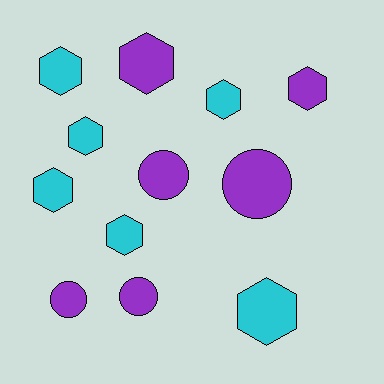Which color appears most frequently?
Cyan, with 6 objects.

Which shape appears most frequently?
Hexagon, with 8 objects.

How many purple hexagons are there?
There are 2 purple hexagons.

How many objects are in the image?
There are 12 objects.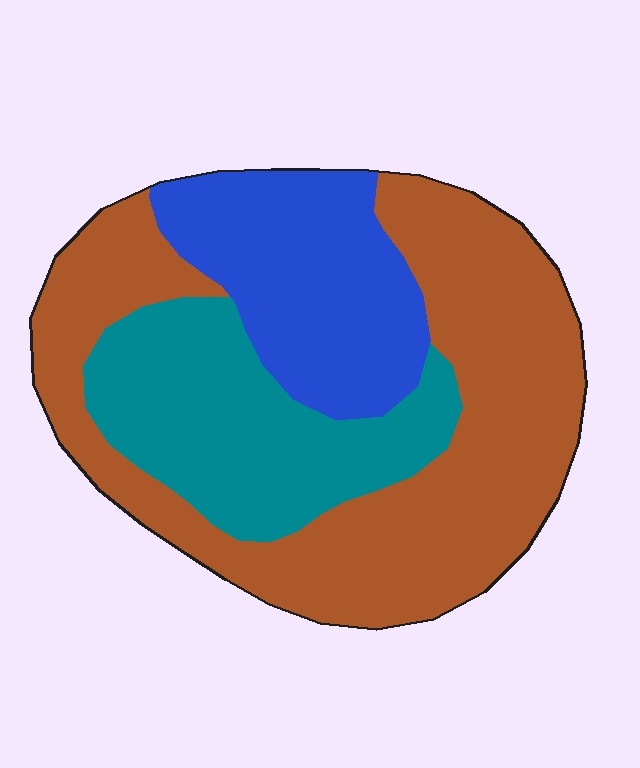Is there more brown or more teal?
Brown.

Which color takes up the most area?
Brown, at roughly 50%.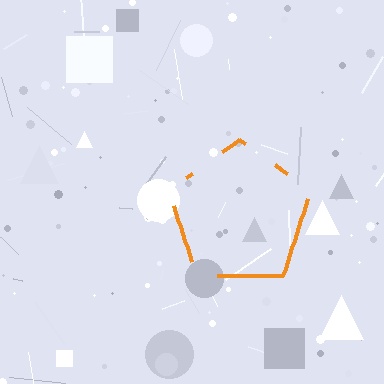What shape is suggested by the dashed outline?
The dashed outline suggests a pentagon.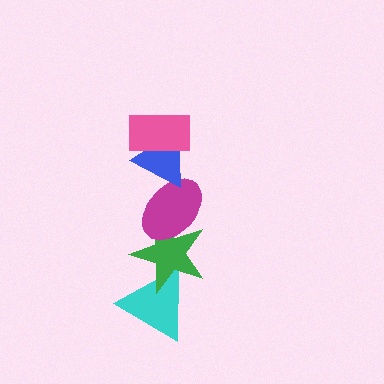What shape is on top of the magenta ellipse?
The blue triangle is on top of the magenta ellipse.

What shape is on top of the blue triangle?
The pink rectangle is on top of the blue triangle.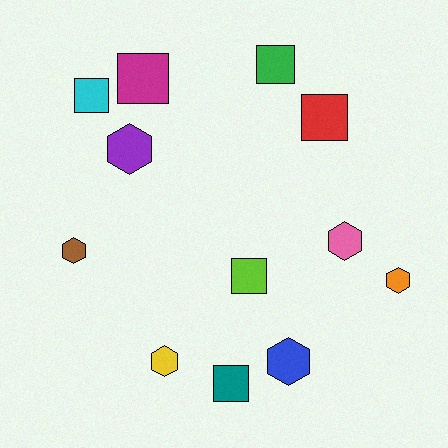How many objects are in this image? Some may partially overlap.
There are 12 objects.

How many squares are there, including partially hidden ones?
There are 6 squares.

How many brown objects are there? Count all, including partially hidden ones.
There is 1 brown object.